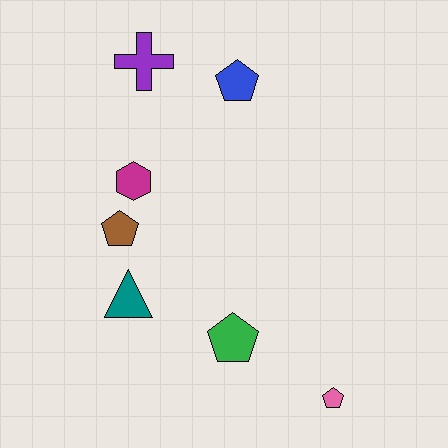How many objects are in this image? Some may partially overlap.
There are 7 objects.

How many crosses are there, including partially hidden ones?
There is 1 cross.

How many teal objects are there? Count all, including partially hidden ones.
There is 1 teal object.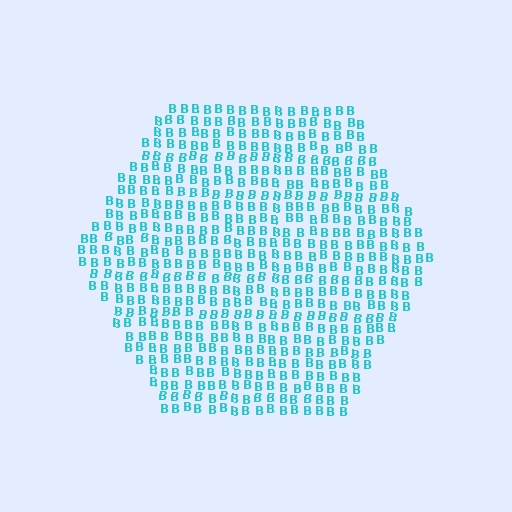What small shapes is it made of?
It is made of small letter B's.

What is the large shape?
The large shape is a hexagon.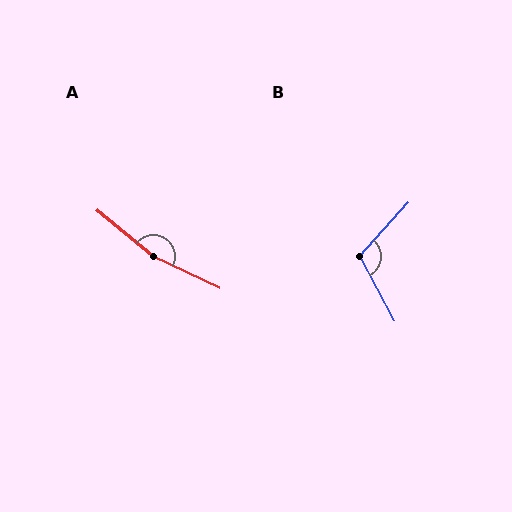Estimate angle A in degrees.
Approximately 166 degrees.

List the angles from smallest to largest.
B (110°), A (166°).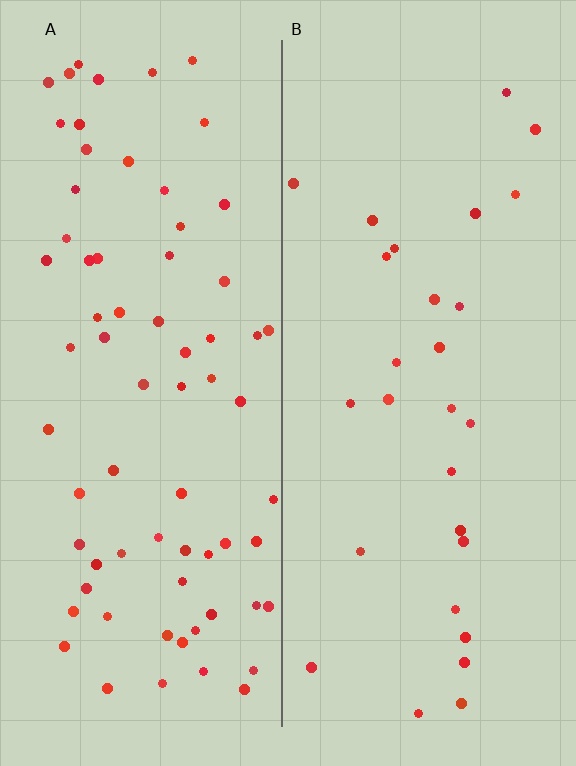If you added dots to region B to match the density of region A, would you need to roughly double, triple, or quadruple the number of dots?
Approximately triple.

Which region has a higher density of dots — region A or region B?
A (the left).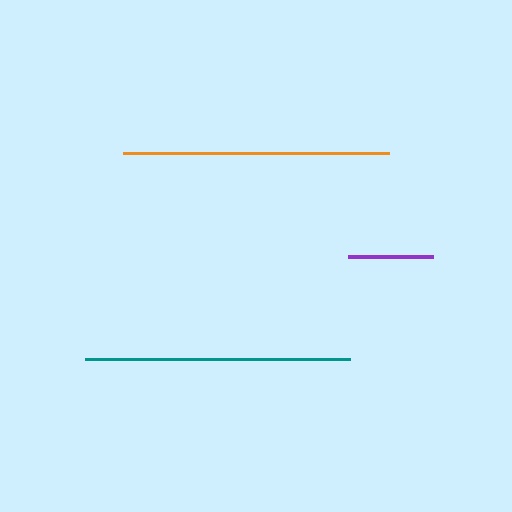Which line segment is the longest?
The orange line is the longest at approximately 267 pixels.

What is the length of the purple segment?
The purple segment is approximately 85 pixels long.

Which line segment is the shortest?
The purple line is the shortest at approximately 85 pixels.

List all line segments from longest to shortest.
From longest to shortest: orange, teal, purple.